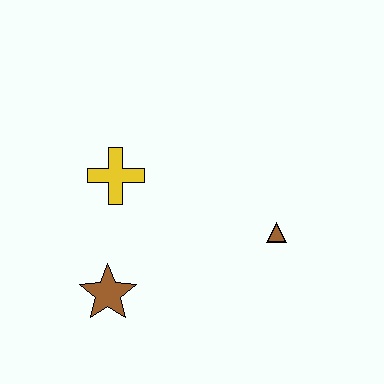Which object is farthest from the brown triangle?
The brown star is farthest from the brown triangle.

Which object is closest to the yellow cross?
The brown star is closest to the yellow cross.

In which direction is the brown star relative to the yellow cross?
The brown star is below the yellow cross.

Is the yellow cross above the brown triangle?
Yes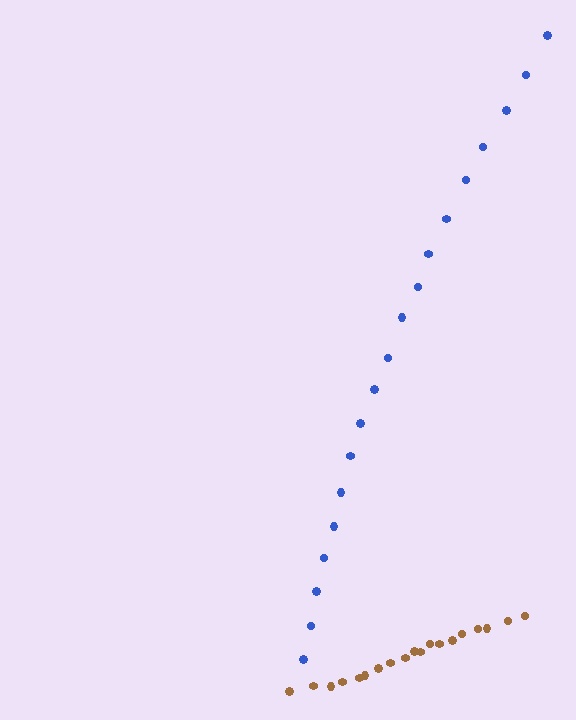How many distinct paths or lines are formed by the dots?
There are 2 distinct paths.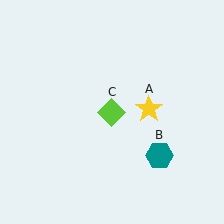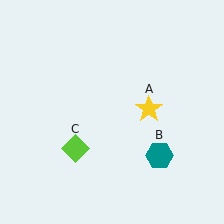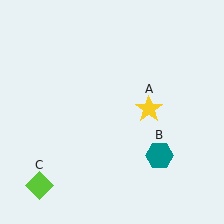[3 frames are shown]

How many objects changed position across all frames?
1 object changed position: lime diamond (object C).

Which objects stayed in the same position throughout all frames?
Yellow star (object A) and teal hexagon (object B) remained stationary.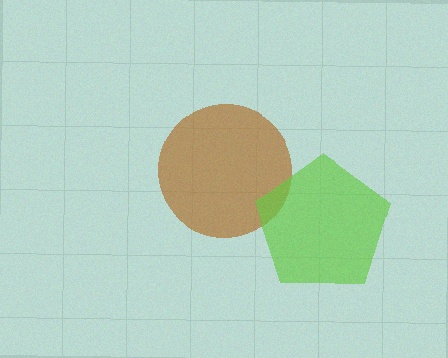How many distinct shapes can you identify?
There are 2 distinct shapes: a brown circle, a lime pentagon.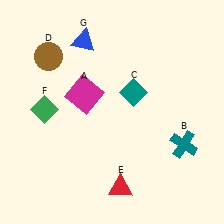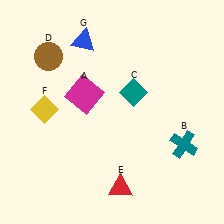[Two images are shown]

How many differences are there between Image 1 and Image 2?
There is 1 difference between the two images.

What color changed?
The diamond (F) changed from green in Image 1 to yellow in Image 2.